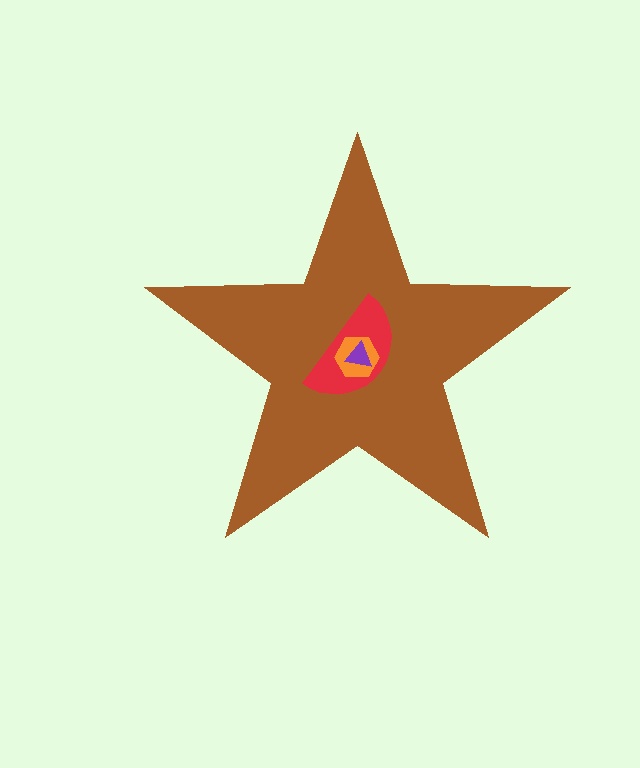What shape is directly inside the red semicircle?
The orange hexagon.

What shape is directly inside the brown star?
The red semicircle.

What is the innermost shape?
The purple triangle.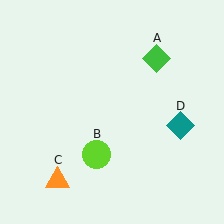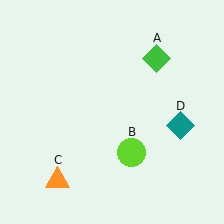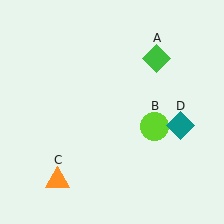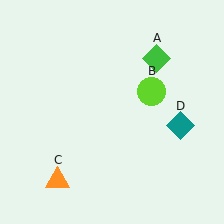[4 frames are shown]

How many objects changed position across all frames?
1 object changed position: lime circle (object B).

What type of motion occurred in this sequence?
The lime circle (object B) rotated counterclockwise around the center of the scene.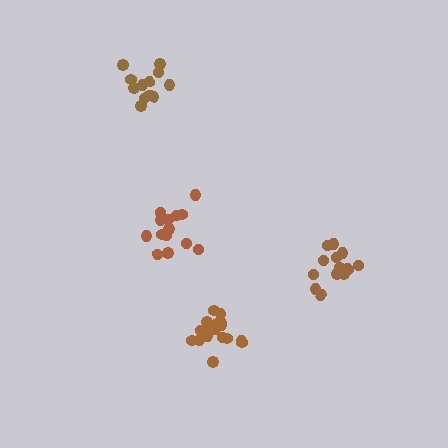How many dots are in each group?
Group 1: 14 dots, Group 2: 15 dots, Group 3: 13 dots, Group 4: 18 dots (60 total).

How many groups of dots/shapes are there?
There are 4 groups.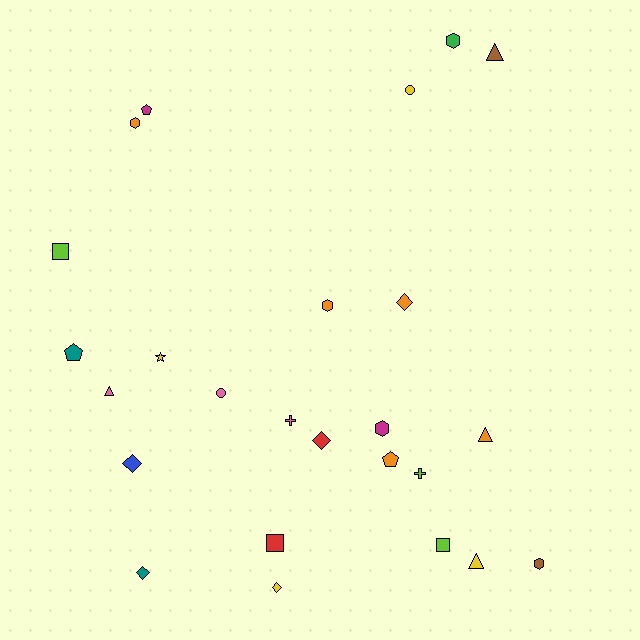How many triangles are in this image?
There are 4 triangles.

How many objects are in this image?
There are 25 objects.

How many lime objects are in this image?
There are 3 lime objects.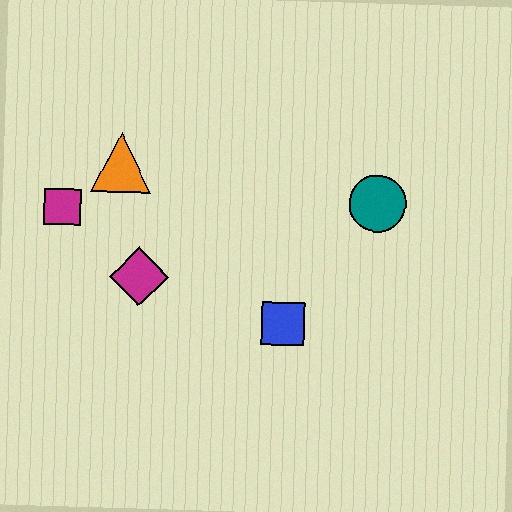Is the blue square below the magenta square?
Yes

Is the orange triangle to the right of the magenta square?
Yes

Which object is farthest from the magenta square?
The teal circle is farthest from the magenta square.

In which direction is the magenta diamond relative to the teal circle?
The magenta diamond is to the left of the teal circle.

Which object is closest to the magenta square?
The orange triangle is closest to the magenta square.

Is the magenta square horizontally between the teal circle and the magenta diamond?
No